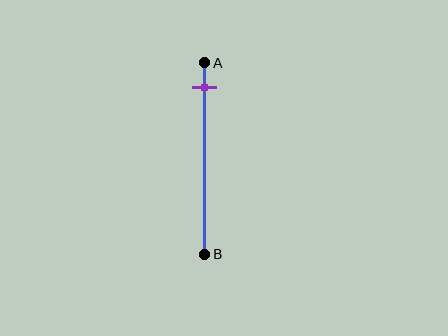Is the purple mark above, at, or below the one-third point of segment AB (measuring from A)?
The purple mark is above the one-third point of segment AB.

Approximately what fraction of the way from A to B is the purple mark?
The purple mark is approximately 15% of the way from A to B.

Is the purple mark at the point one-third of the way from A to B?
No, the mark is at about 15% from A, not at the 33% one-third point.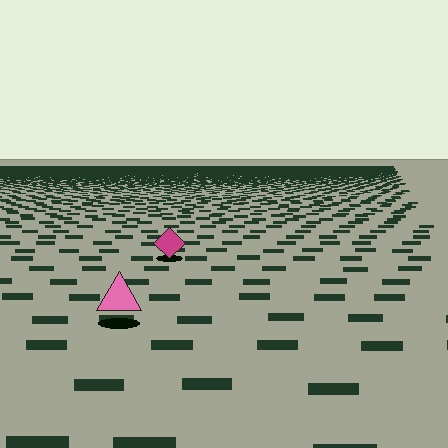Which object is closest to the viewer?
The pink triangle is closest. The texture marks near it are larger and more spread out.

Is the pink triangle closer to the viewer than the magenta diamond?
Yes. The pink triangle is closer — you can tell from the texture gradient: the ground texture is coarser near it.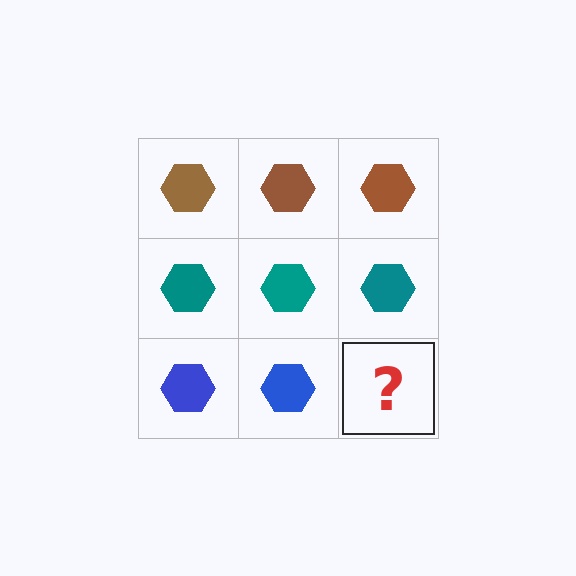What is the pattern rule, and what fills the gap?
The rule is that each row has a consistent color. The gap should be filled with a blue hexagon.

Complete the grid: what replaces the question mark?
The question mark should be replaced with a blue hexagon.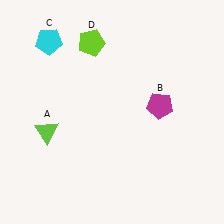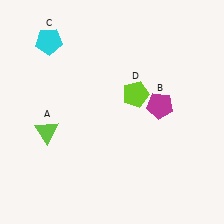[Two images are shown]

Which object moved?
The lime pentagon (D) moved down.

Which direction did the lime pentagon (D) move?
The lime pentagon (D) moved down.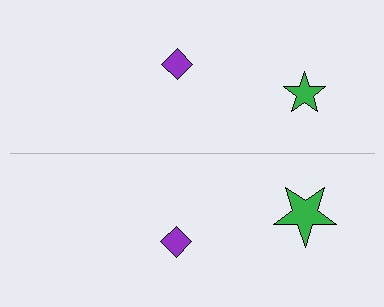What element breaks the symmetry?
The green star on the bottom side has a different size than its mirror counterpart.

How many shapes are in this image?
There are 4 shapes in this image.